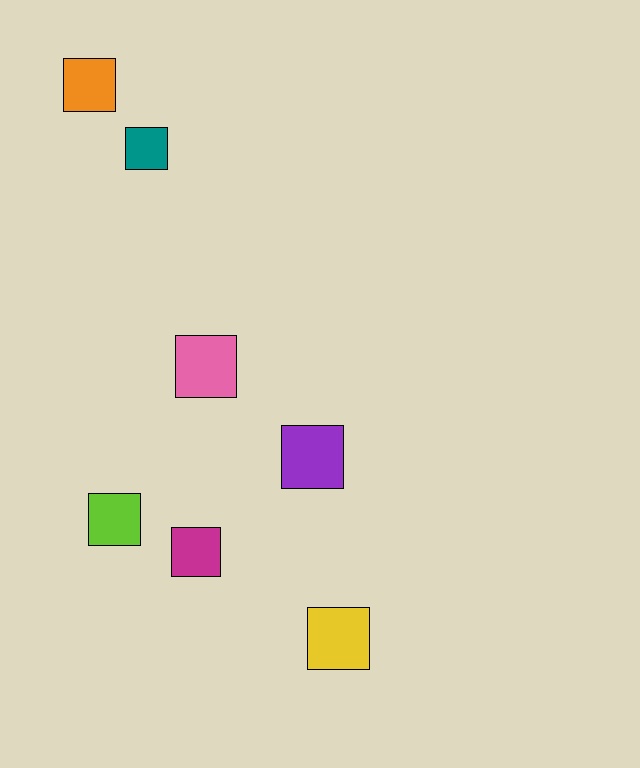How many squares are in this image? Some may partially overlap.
There are 7 squares.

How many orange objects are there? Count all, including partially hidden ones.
There is 1 orange object.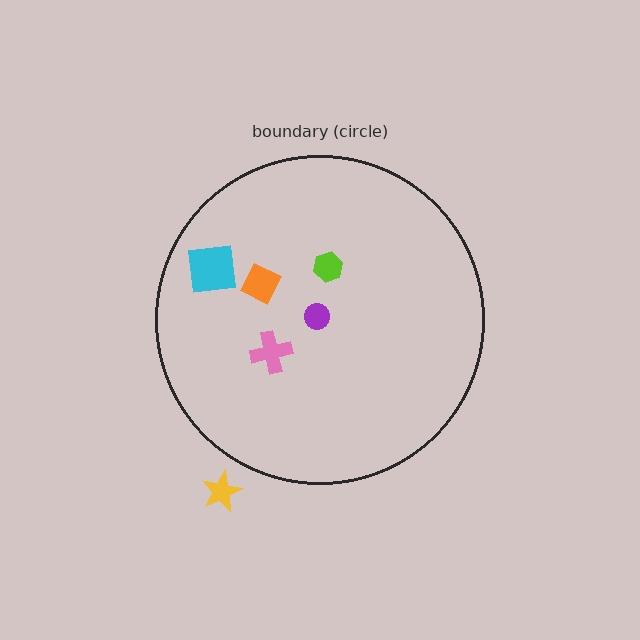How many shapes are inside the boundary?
5 inside, 1 outside.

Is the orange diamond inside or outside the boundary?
Inside.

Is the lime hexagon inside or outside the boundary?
Inside.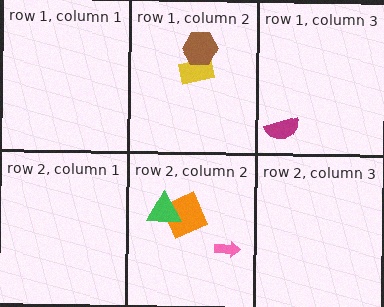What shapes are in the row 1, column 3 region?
The magenta semicircle.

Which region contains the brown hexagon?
The row 1, column 2 region.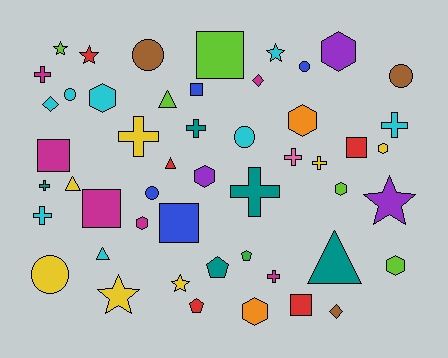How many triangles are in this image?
There are 5 triangles.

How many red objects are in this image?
There are 5 red objects.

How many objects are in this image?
There are 50 objects.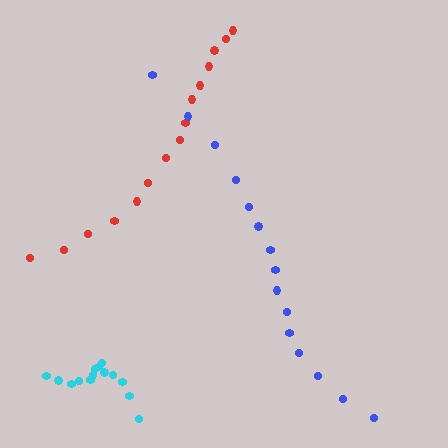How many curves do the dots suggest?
There are 3 distinct paths.